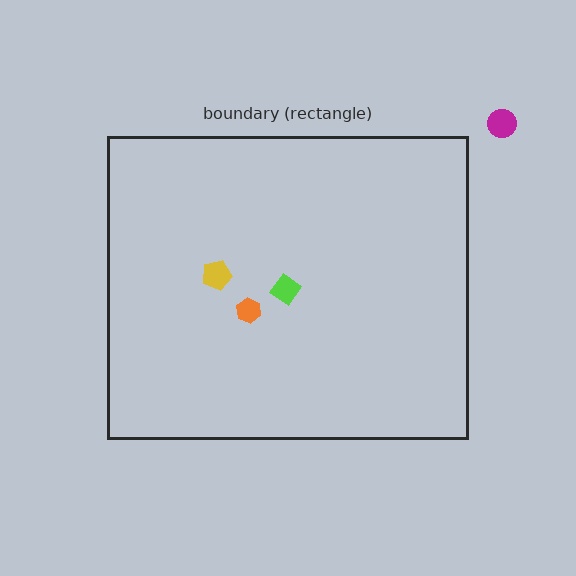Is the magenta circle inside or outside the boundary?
Outside.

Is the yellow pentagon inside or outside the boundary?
Inside.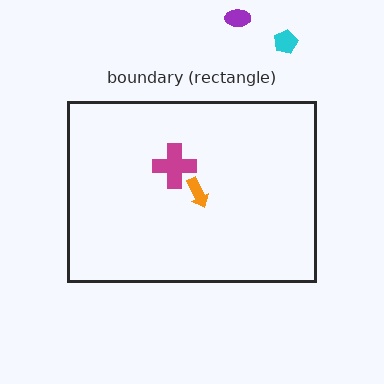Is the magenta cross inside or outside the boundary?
Inside.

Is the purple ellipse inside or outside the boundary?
Outside.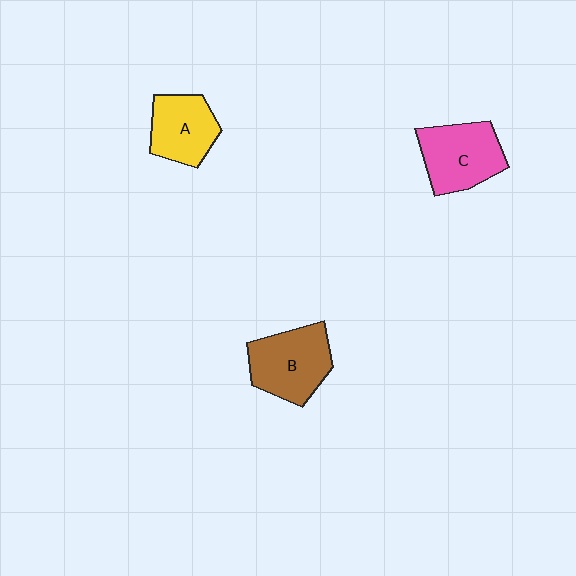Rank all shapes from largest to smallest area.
From largest to smallest: B (brown), C (pink), A (yellow).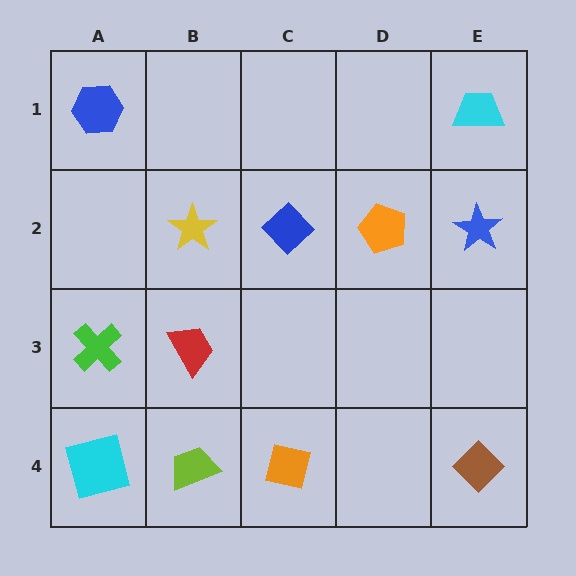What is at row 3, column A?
A green cross.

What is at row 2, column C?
A blue diamond.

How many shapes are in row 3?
2 shapes.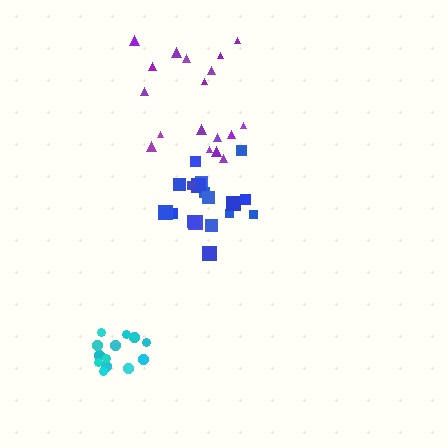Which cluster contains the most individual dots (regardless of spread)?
Blue (18).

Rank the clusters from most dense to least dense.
cyan, blue, purple.